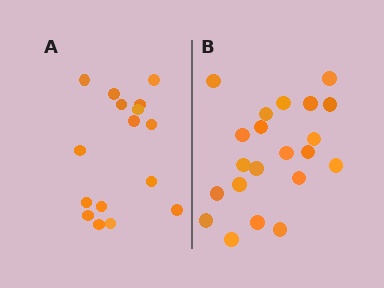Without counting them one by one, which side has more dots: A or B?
Region B (the right region) has more dots.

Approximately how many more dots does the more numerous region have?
Region B has about 5 more dots than region A.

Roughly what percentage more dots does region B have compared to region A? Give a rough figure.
About 30% more.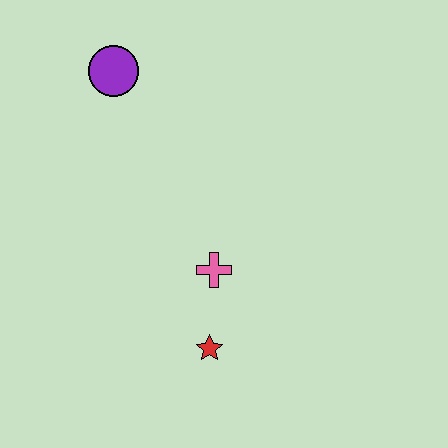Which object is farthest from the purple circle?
The red star is farthest from the purple circle.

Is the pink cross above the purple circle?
No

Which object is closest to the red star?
The pink cross is closest to the red star.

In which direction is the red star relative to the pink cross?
The red star is below the pink cross.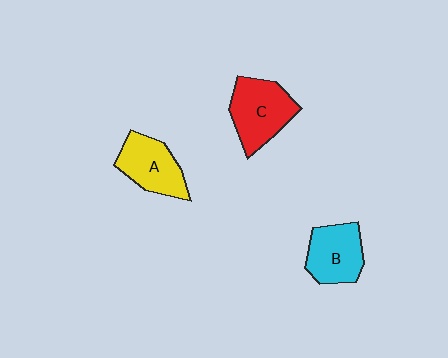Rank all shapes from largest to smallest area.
From largest to smallest: C (red), A (yellow), B (cyan).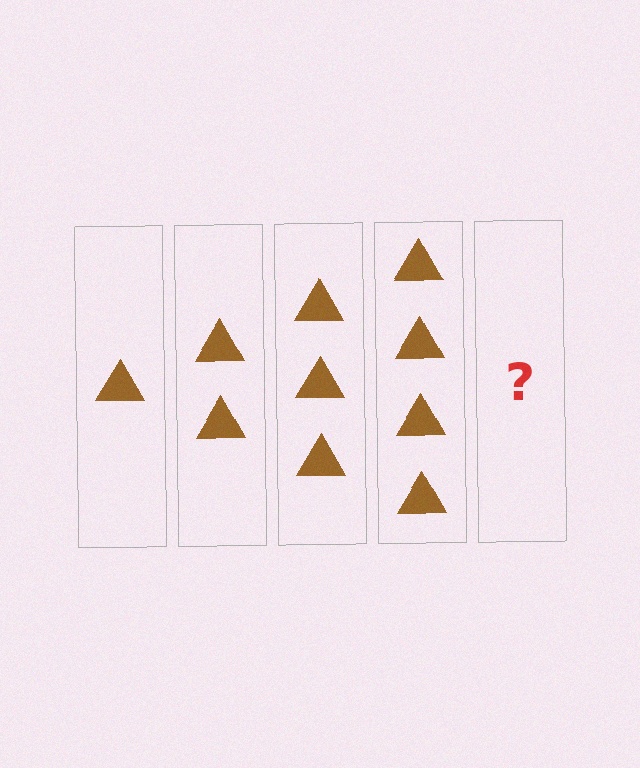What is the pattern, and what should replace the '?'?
The pattern is that each step adds one more triangle. The '?' should be 5 triangles.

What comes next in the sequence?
The next element should be 5 triangles.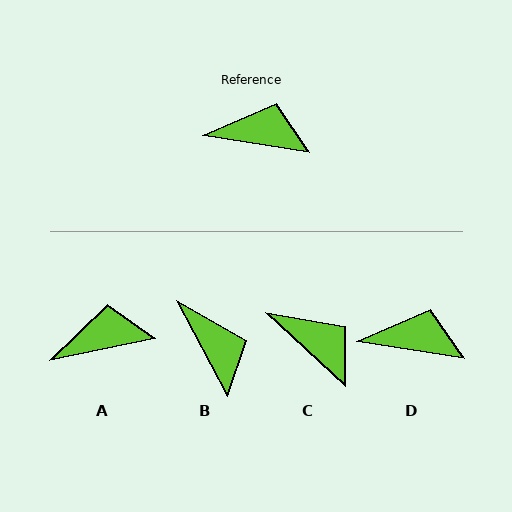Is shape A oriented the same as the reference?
No, it is off by about 20 degrees.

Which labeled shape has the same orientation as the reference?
D.